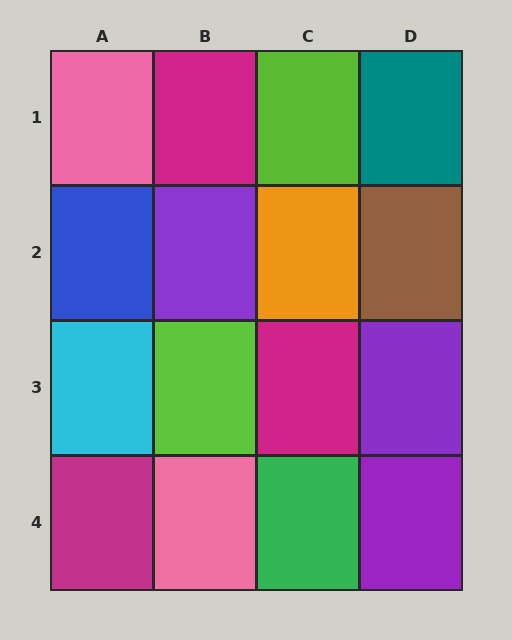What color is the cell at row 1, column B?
Magenta.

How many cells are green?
1 cell is green.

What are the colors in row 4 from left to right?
Magenta, pink, green, purple.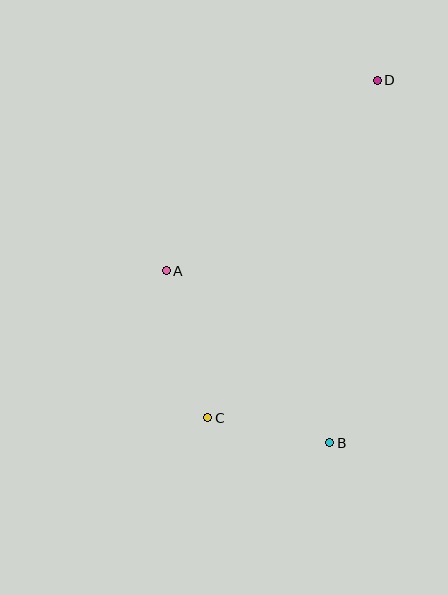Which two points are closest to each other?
Points B and C are closest to each other.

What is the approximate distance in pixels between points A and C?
The distance between A and C is approximately 153 pixels.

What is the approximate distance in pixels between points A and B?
The distance between A and B is approximately 237 pixels.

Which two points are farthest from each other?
Points C and D are farthest from each other.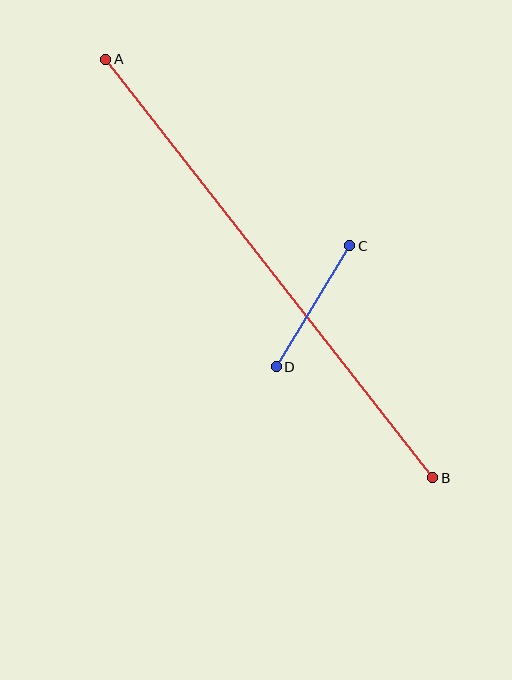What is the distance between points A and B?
The distance is approximately 531 pixels.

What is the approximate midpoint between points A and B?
The midpoint is at approximately (269, 269) pixels.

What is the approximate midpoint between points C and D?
The midpoint is at approximately (313, 306) pixels.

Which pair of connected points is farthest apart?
Points A and B are farthest apart.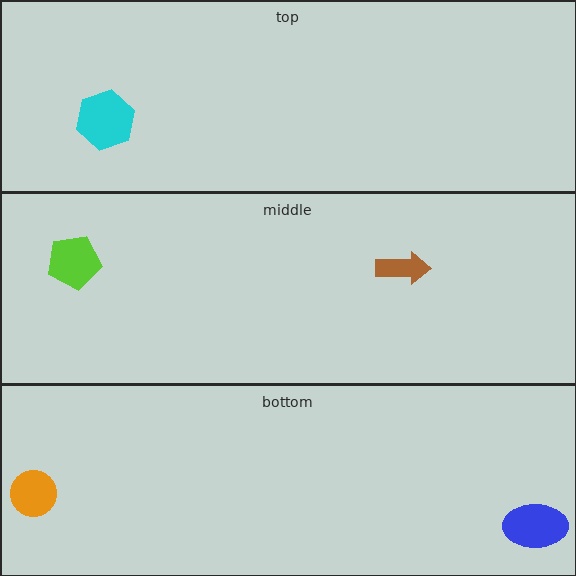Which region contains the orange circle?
The bottom region.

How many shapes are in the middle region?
2.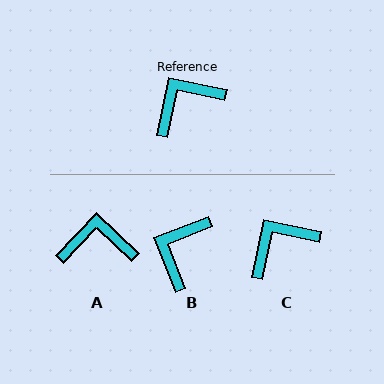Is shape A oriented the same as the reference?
No, it is off by about 32 degrees.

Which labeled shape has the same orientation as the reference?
C.